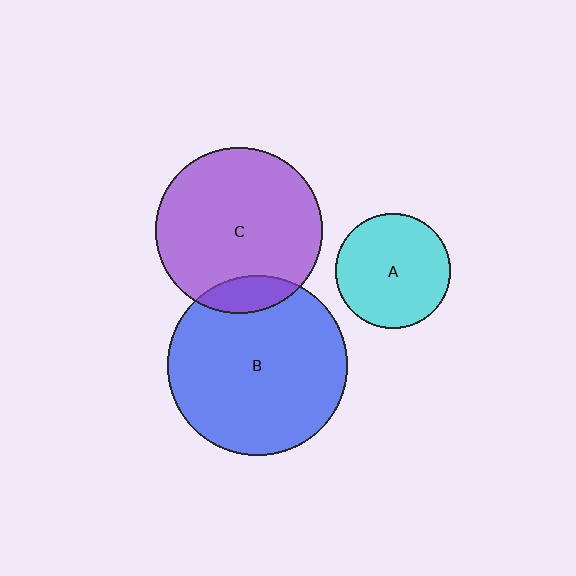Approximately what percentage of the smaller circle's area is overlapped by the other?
Approximately 15%.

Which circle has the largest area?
Circle B (blue).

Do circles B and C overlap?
Yes.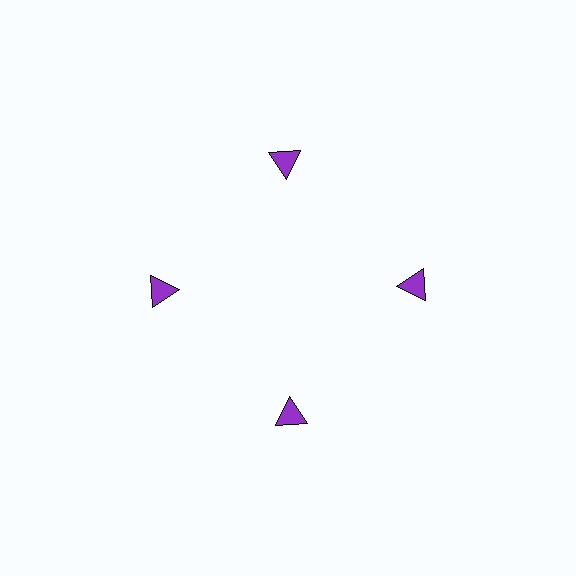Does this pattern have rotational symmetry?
Yes, this pattern has 4-fold rotational symmetry. It looks the same after rotating 90 degrees around the center.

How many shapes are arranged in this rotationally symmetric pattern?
There are 4 shapes, arranged in 4 groups of 1.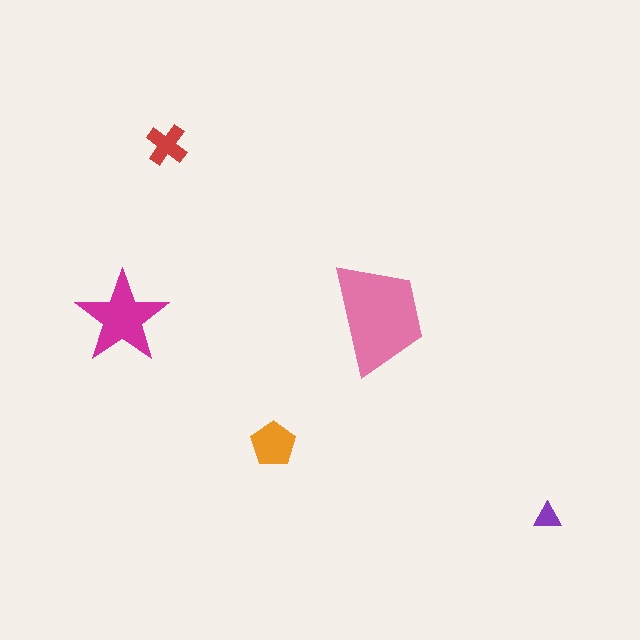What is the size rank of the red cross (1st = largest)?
4th.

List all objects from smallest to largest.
The purple triangle, the red cross, the orange pentagon, the magenta star, the pink trapezoid.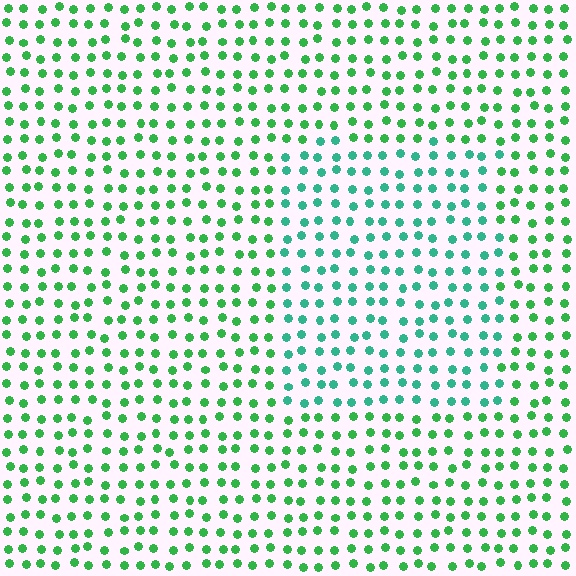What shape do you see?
I see a rectangle.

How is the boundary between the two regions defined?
The boundary is defined purely by a slight shift in hue (about 32 degrees). Spacing, size, and orientation are identical on both sides.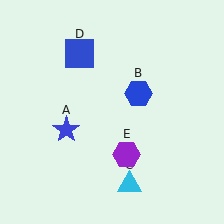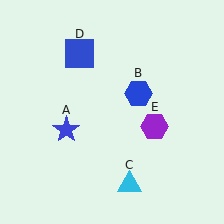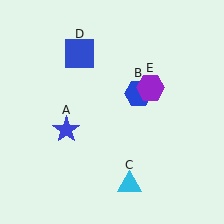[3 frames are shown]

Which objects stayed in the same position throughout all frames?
Blue star (object A) and blue hexagon (object B) and cyan triangle (object C) and blue square (object D) remained stationary.